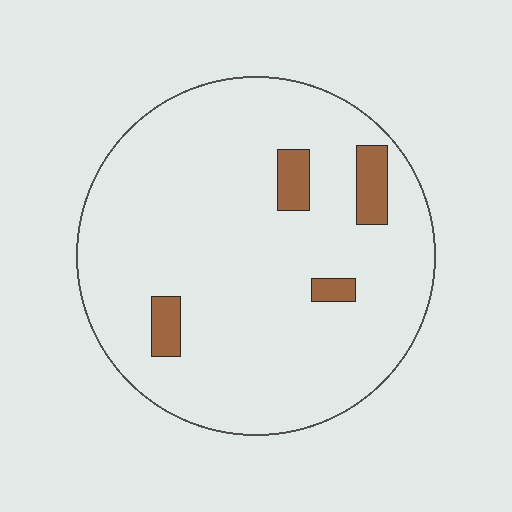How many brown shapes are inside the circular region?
4.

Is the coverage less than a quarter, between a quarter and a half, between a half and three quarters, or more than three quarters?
Less than a quarter.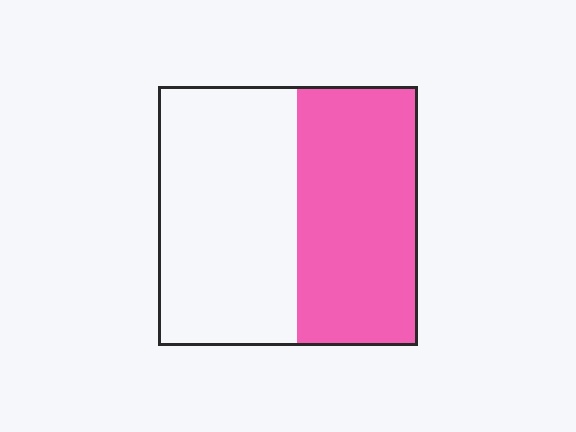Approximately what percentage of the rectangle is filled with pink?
Approximately 45%.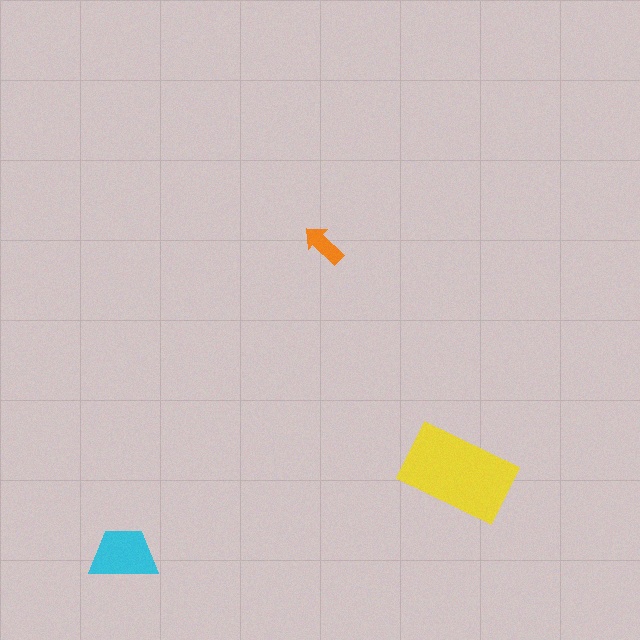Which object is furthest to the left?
The cyan trapezoid is leftmost.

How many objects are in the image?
There are 3 objects in the image.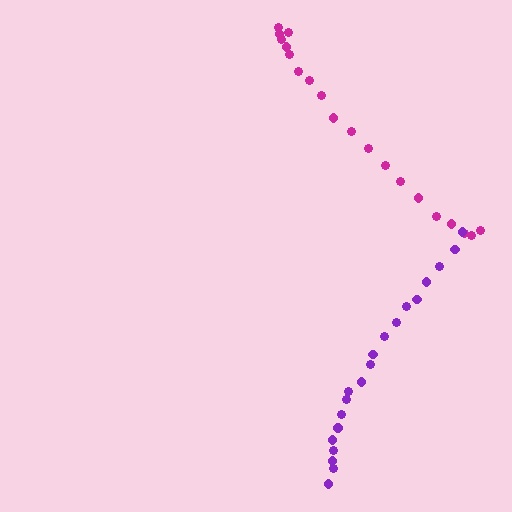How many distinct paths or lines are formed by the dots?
There are 2 distinct paths.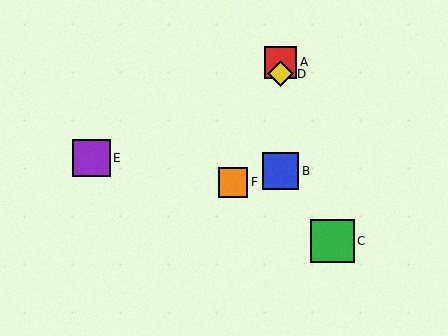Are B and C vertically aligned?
No, B is at x≈280 and C is at x≈332.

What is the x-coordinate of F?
Object F is at x≈233.